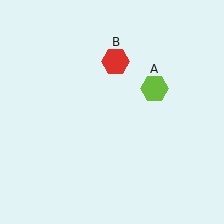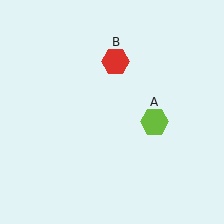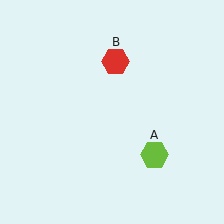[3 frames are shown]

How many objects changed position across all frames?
1 object changed position: lime hexagon (object A).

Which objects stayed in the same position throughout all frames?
Red hexagon (object B) remained stationary.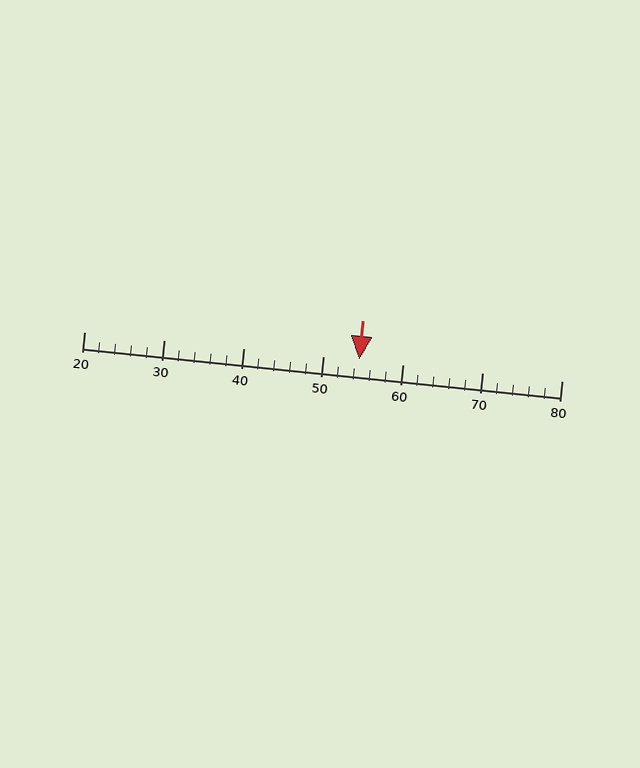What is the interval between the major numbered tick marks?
The major tick marks are spaced 10 units apart.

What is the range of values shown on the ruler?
The ruler shows values from 20 to 80.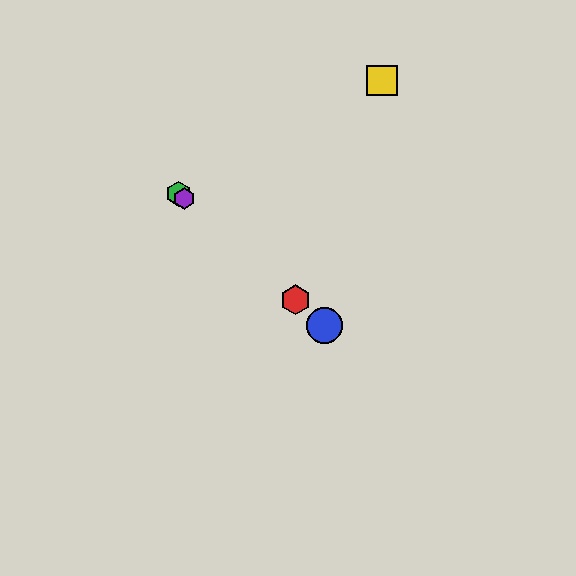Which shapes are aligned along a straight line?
The red hexagon, the blue circle, the green hexagon, the purple hexagon are aligned along a straight line.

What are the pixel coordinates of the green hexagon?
The green hexagon is at (179, 194).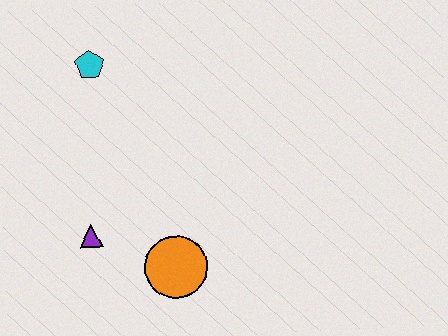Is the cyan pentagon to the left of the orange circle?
Yes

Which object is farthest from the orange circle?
The cyan pentagon is farthest from the orange circle.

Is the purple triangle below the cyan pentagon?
Yes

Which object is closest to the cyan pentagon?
The purple triangle is closest to the cyan pentagon.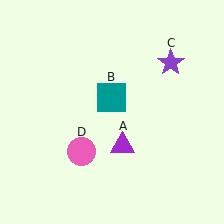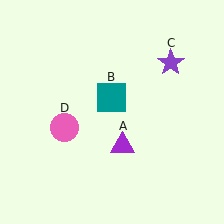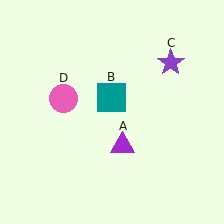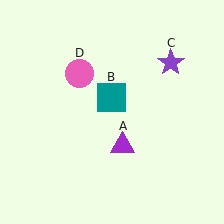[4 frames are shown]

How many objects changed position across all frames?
1 object changed position: pink circle (object D).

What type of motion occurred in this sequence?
The pink circle (object D) rotated clockwise around the center of the scene.